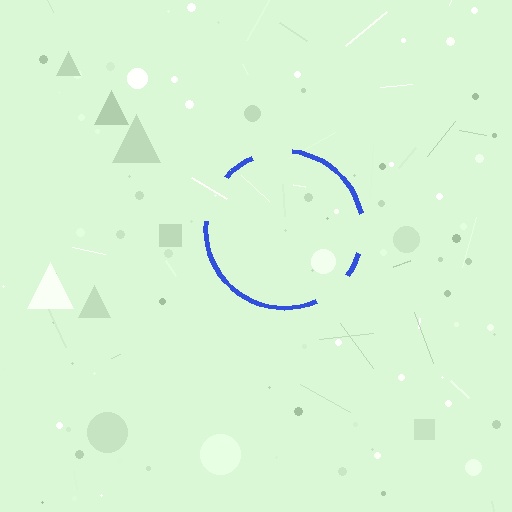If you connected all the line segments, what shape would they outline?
They would outline a circle.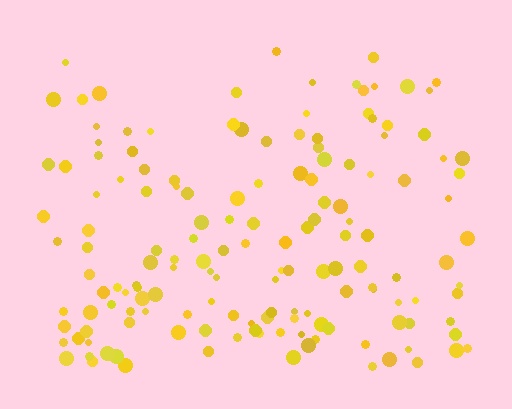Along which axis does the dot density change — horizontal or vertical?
Vertical.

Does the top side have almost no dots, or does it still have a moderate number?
Still a moderate number, just noticeably fewer than the bottom.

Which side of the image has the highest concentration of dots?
The bottom.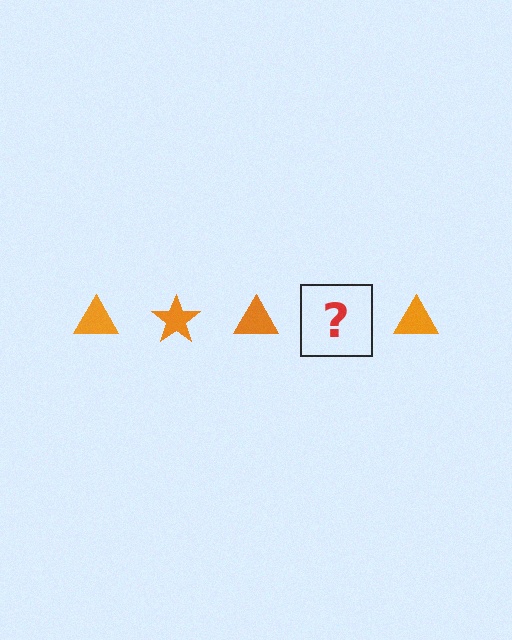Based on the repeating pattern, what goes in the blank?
The blank should be an orange star.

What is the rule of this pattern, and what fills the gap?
The rule is that the pattern cycles through triangle, star shapes in orange. The gap should be filled with an orange star.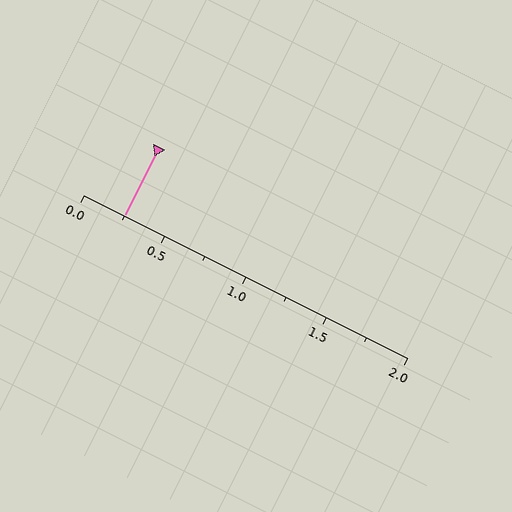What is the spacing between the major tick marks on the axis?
The major ticks are spaced 0.5 apart.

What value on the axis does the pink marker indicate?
The marker indicates approximately 0.25.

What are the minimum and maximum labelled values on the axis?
The axis runs from 0.0 to 2.0.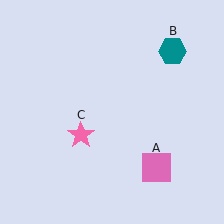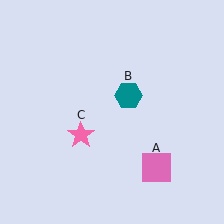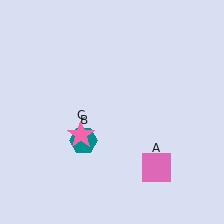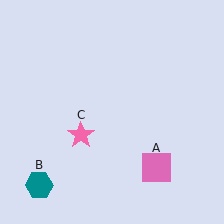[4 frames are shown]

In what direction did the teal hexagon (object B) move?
The teal hexagon (object B) moved down and to the left.